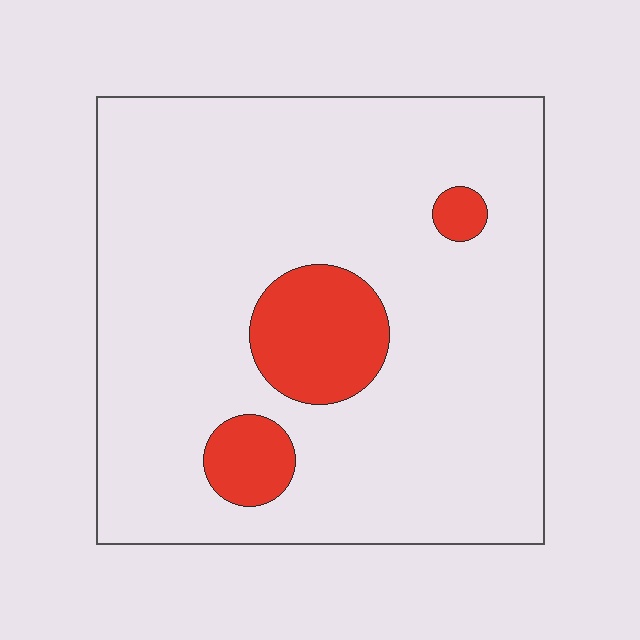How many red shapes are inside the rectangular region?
3.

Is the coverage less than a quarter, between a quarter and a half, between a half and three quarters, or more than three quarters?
Less than a quarter.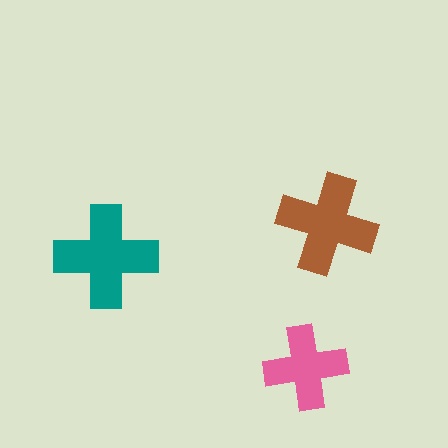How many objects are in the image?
There are 3 objects in the image.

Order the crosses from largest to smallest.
the teal one, the brown one, the pink one.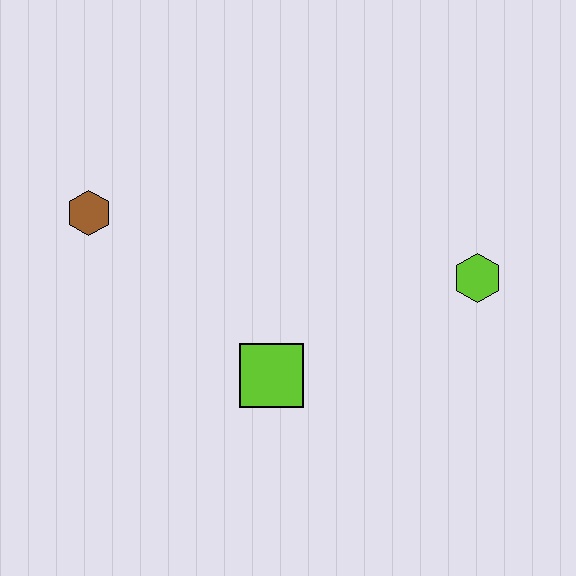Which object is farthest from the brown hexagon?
The lime hexagon is farthest from the brown hexagon.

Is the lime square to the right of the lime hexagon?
No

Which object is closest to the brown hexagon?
The lime square is closest to the brown hexagon.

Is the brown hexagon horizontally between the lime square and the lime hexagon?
No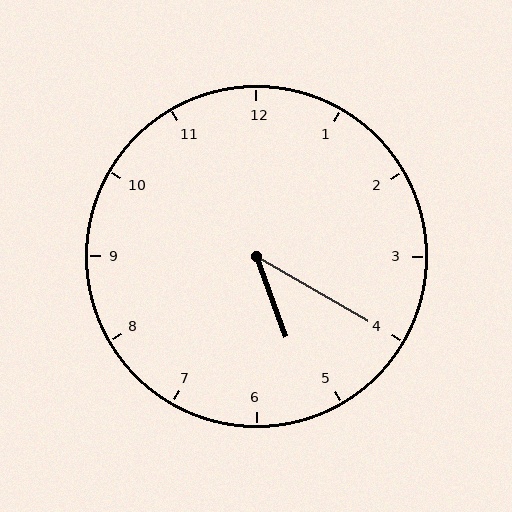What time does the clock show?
5:20.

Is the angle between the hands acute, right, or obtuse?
It is acute.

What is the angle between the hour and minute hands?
Approximately 40 degrees.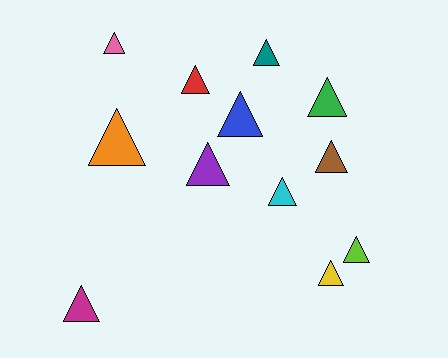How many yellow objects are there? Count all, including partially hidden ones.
There is 1 yellow object.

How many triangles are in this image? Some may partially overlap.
There are 12 triangles.